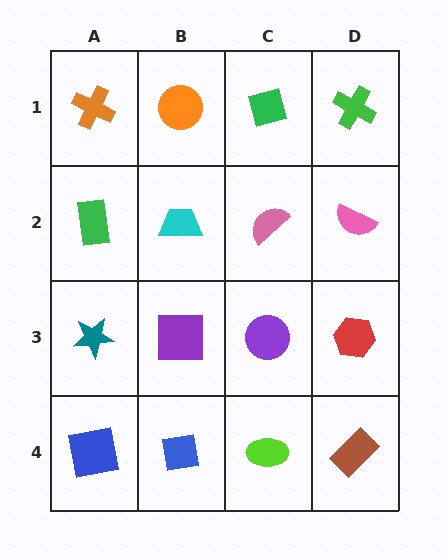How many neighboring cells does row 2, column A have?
3.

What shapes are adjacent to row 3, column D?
A pink semicircle (row 2, column D), a brown rectangle (row 4, column D), a purple circle (row 3, column C).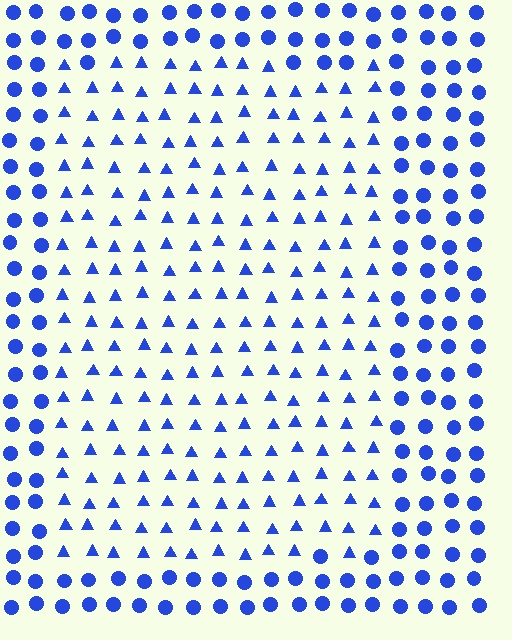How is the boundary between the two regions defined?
The boundary is defined by a change in element shape: triangles inside vs. circles outside. All elements share the same color and spacing.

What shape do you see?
I see a rectangle.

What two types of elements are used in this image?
The image uses triangles inside the rectangle region and circles outside it.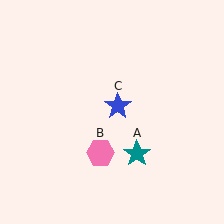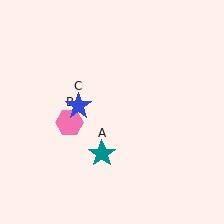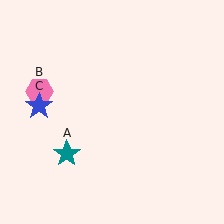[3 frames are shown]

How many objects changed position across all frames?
3 objects changed position: teal star (object A), pink hexagon (object B), blue star (object C).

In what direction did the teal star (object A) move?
The teal star (object A) moved left.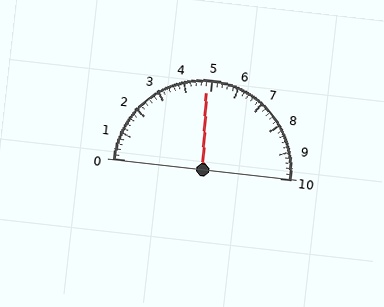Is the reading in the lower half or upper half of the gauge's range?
The reading is in the lower half of the range (0 to 10).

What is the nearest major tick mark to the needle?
The nearest major tick mark is 5.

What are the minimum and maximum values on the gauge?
The gauge ranges from 0 to 10.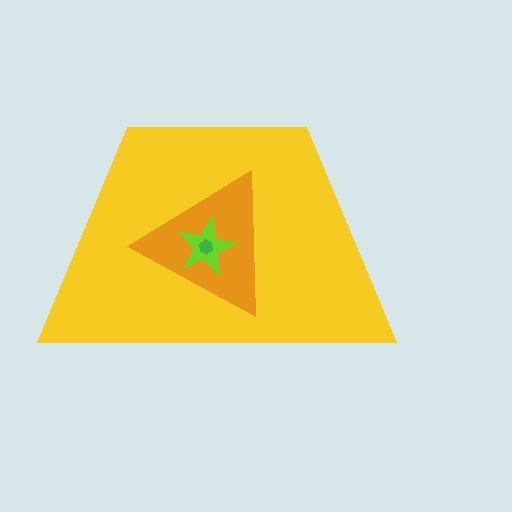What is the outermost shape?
The yellow trapezoid.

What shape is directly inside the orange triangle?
The lime star.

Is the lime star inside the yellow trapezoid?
Yes.